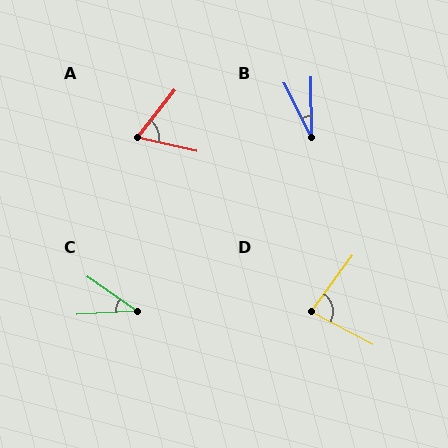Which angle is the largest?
D, at approximately 81 degrees.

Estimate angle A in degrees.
Approximately 65 degrees.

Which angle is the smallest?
B, at approximately 26 degrees.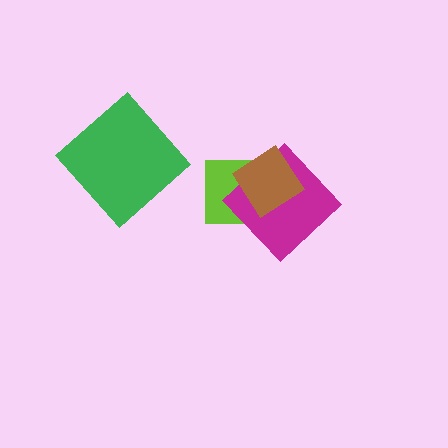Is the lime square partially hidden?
Yes, it is partially covered by another shape.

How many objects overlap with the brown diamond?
2 objects overlap with the brown diamond.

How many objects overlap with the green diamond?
0 objects overlap with the green diamond.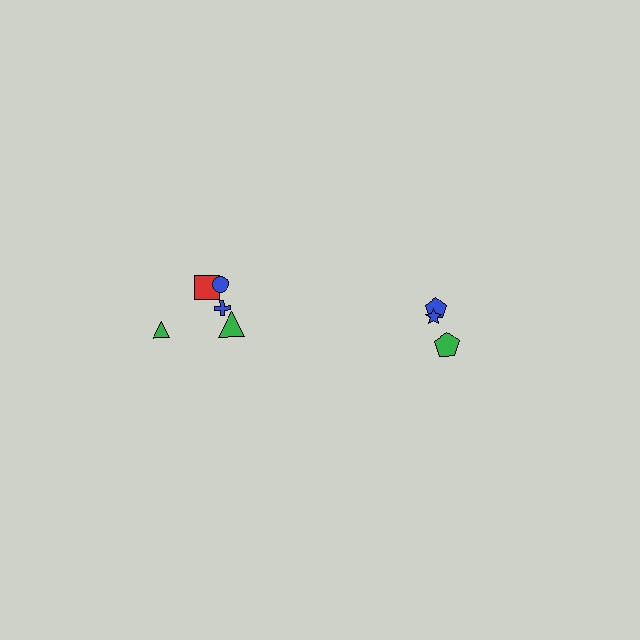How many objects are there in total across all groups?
There are 8 objects.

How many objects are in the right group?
There are 3 objects.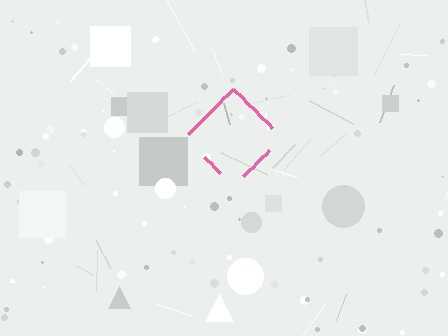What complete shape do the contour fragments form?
The contour fragments form a diamond.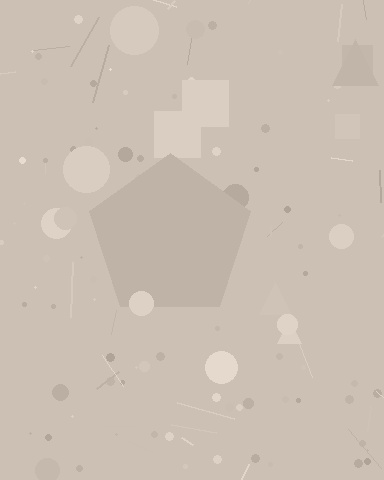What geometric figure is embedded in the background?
A pentagon is embedded in the background.